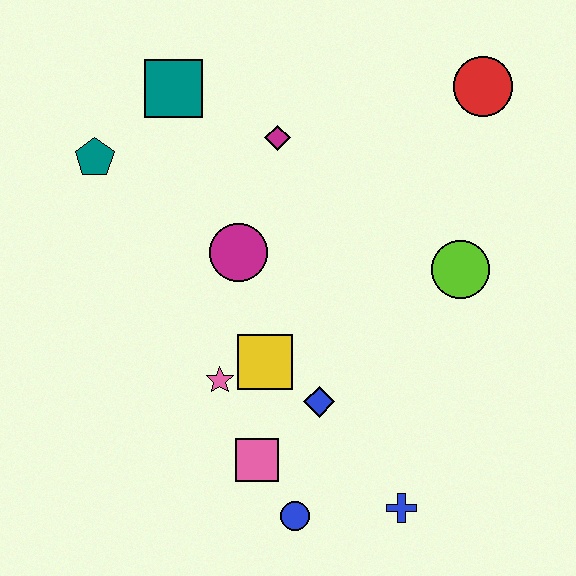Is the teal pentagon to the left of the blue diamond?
Yes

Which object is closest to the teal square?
The teal pentagon is closest to the teal square.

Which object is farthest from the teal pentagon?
The blue cross is farthest from the teal pentagon.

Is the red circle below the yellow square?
No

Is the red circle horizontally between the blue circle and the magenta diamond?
No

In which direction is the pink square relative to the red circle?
The pink square is below the red circle.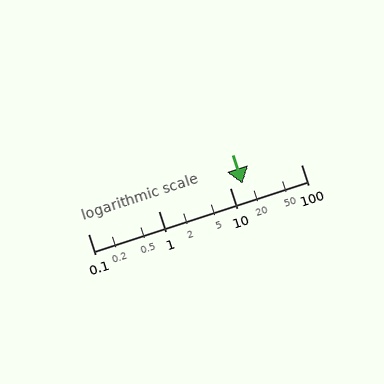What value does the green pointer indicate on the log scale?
The pointer indicates approximately 15.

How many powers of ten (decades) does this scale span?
The scale spans 3 decades, from 0.1 to 100.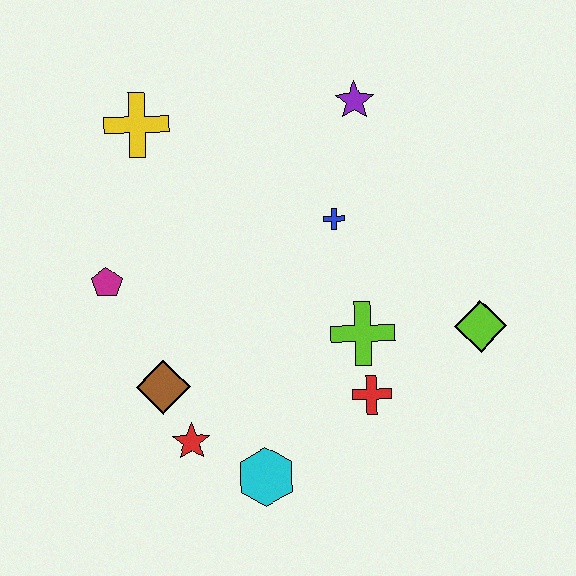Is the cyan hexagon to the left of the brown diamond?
No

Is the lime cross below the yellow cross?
Yes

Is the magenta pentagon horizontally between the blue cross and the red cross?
No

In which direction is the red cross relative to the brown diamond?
The red cross is to the right of the brown diamond.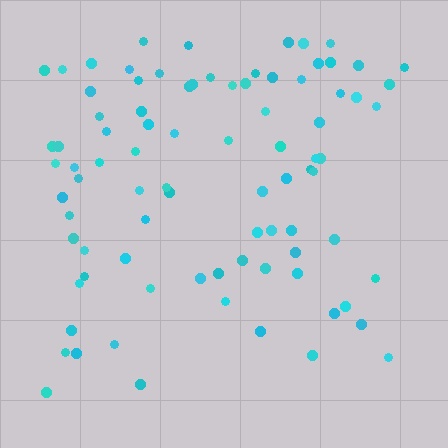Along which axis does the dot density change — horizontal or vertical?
Vertical.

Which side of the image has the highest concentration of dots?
The top.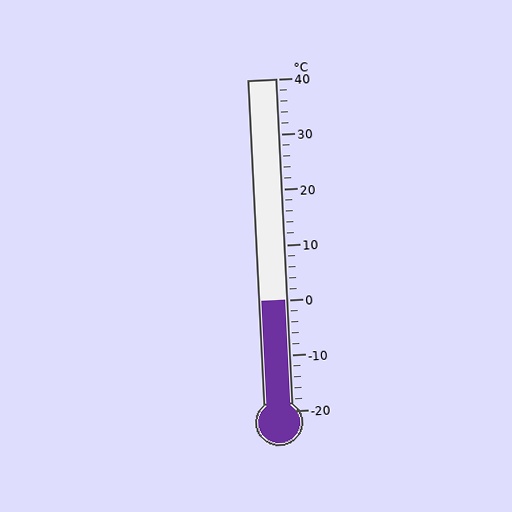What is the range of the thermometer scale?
The thermometer scale ranges from -20°C to 40°C.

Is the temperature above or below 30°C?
The temperature is below 30°C.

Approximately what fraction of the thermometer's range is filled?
The thermometer is filled to approximately 35% of its range.